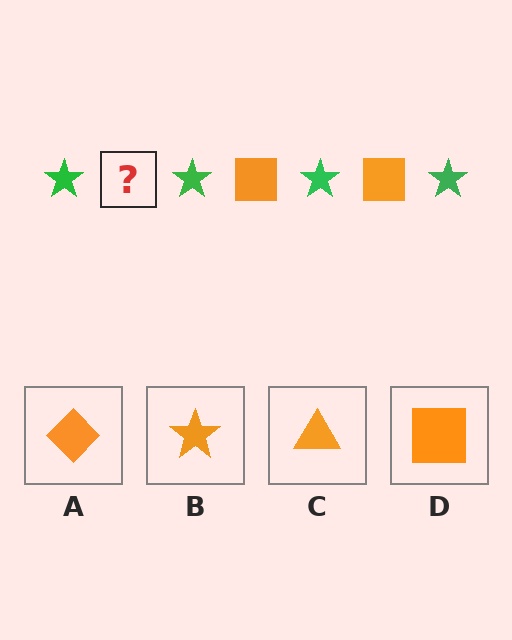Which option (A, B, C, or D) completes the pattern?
D.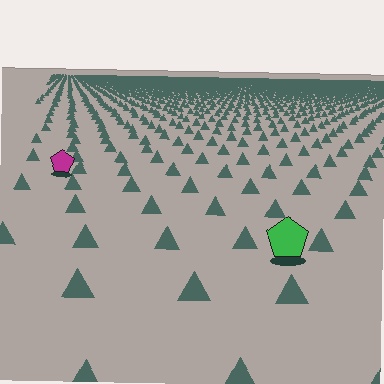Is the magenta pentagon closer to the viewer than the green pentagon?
No. The green pentagon is closer — you can tell from the texture gradient: the ground texture is coarser near it.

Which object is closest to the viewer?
The green pentagon is closest. The texture marks near it are larger and more spread out.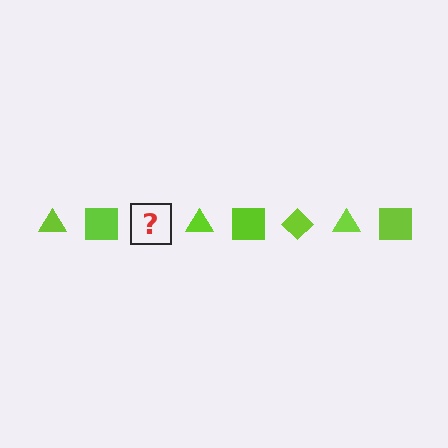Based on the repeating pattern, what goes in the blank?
The blank should be a lime diamond.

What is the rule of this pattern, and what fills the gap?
The rule is that the pattern cycles through triangle, square, diamond shapes in lime. The gap should be filled with a lime diamond.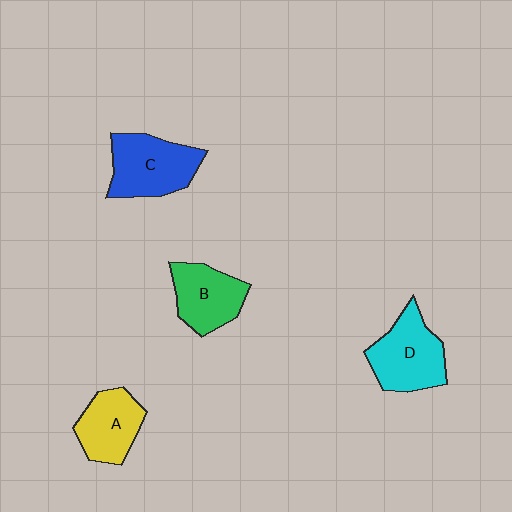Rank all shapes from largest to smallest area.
From largest to smallest: C (blue), D (cyan), B (green), A (yellow).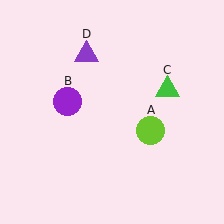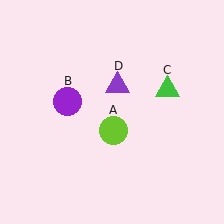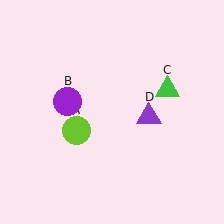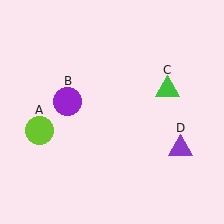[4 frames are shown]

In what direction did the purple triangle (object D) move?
The purple triangle (object D) moved down and to the right.